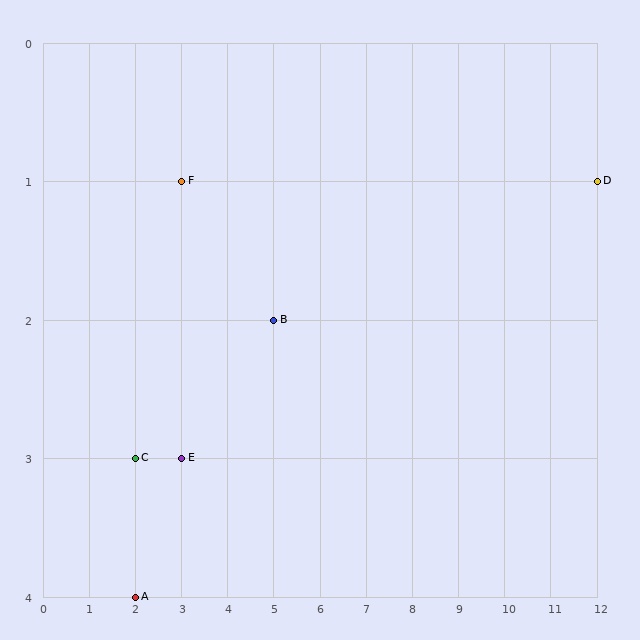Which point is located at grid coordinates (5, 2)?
Point B is at (5, 2).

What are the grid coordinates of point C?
Point C is at grid coordinates (2, 3).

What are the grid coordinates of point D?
Point D is at grid coordinates (12, 1).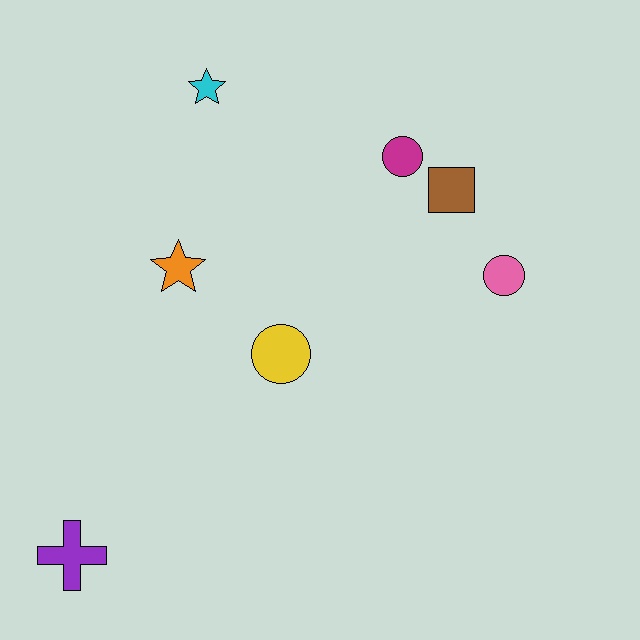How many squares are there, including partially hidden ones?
There is 1 square.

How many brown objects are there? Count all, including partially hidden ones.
There is 1 brown object.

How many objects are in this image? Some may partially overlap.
There are 7 objects.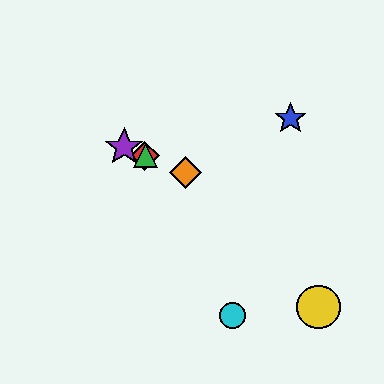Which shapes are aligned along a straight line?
The red diamond, the green triangle, the purple star, the orange diamond are aligned along a straight line.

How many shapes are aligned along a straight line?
4 shapes (the red diamond, the green triangle, the purple star, the orange diamond) are aligned along a straight line.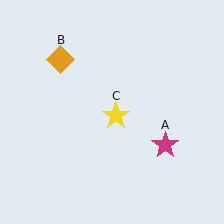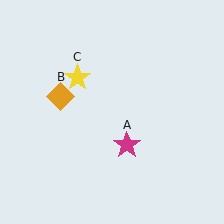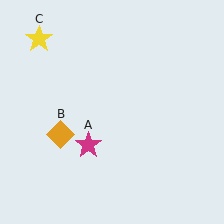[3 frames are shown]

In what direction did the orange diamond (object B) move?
The orange diamond (object B) moved down.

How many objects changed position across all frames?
3 objects changed position: magenta star (object A), orange diamond (object B), yellow star (object C).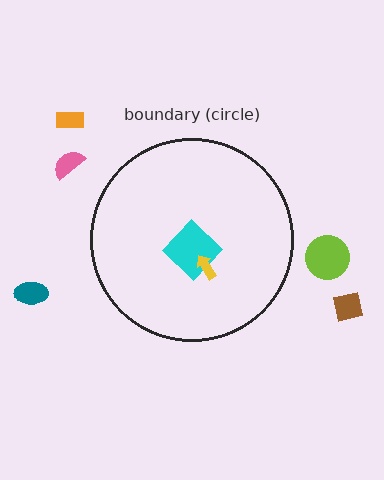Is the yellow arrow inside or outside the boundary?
Inside.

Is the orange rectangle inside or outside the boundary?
Outside.